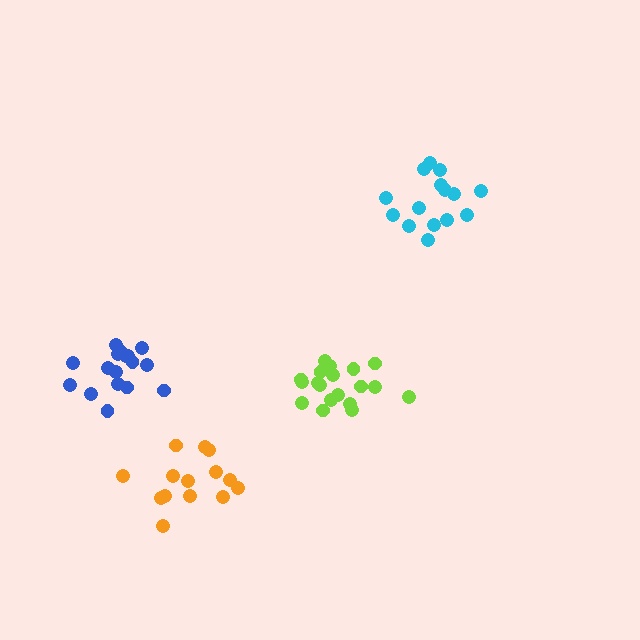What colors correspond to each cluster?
The clusters are colored: blue, cyan, lime, orange.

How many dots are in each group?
Group 1: 17 dots, Group 2: 15 dots, Group 3: 19 dots, Group 4: 14 dots (65 total).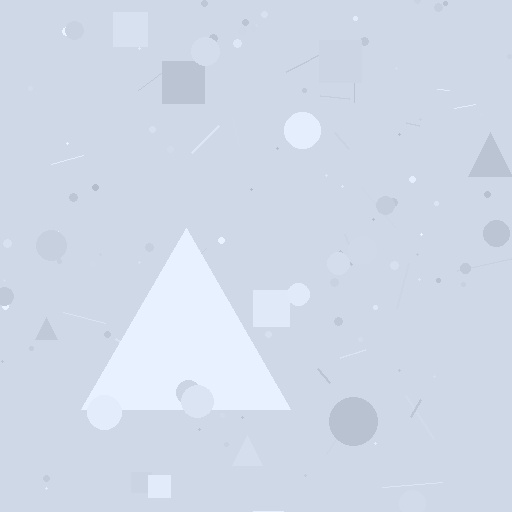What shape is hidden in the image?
A triangle is hidden in the image.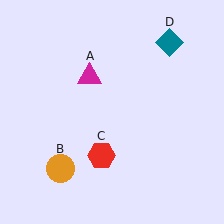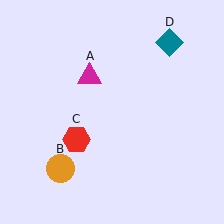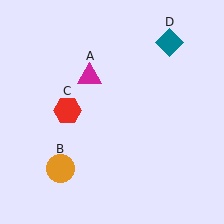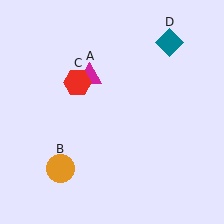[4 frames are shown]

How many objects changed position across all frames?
1 object changed position: red hexagon (object C).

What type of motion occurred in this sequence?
The red hexagon (object C) rotated clockwise around the center of the scene.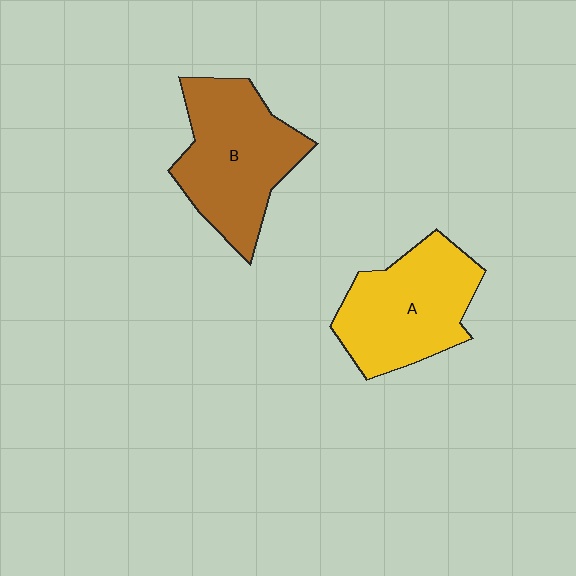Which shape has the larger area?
Shape B (brown).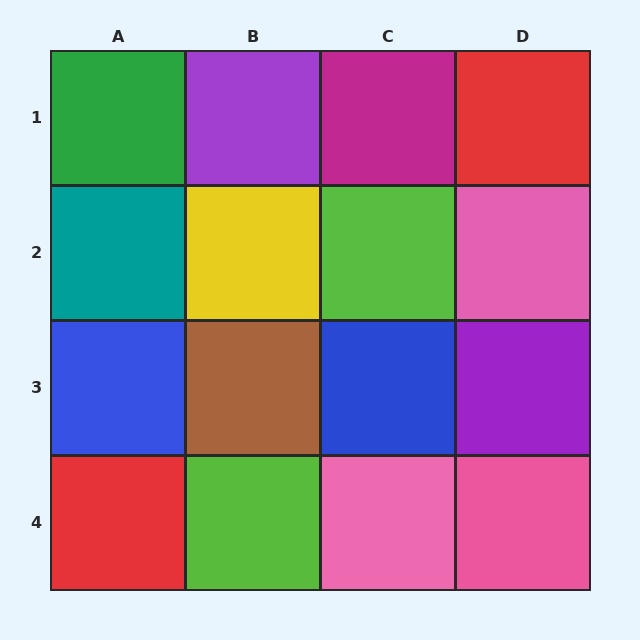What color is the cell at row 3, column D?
Purple.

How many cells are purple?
2 cells are purple.